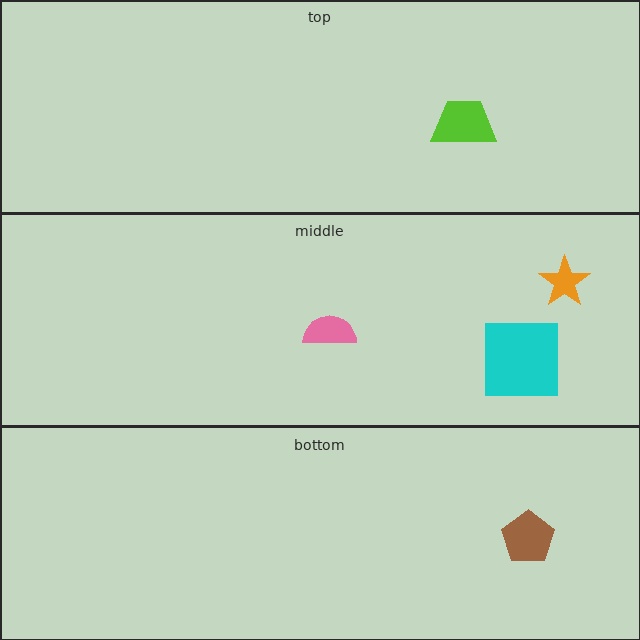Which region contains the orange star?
The middle region.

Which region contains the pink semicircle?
The middle region.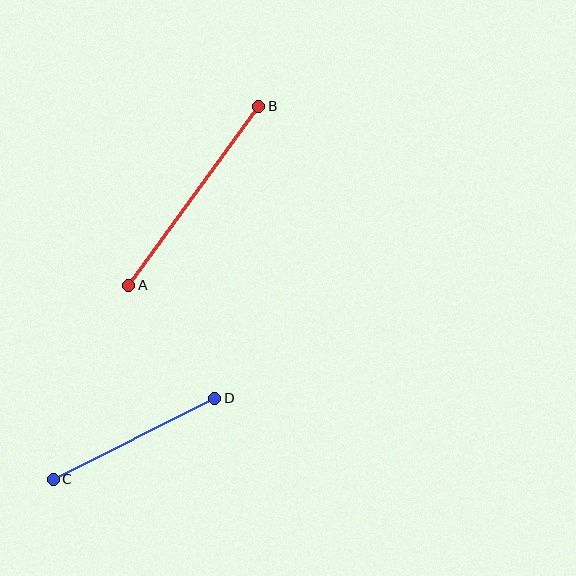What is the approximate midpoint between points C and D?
The midpoint is at approximately (134, 439) pixels.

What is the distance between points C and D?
The distance is approximately 181 pixels.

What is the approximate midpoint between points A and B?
The midpoint is at approximately (194, 196) pixels.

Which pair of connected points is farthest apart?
Points A and B are farthest apart.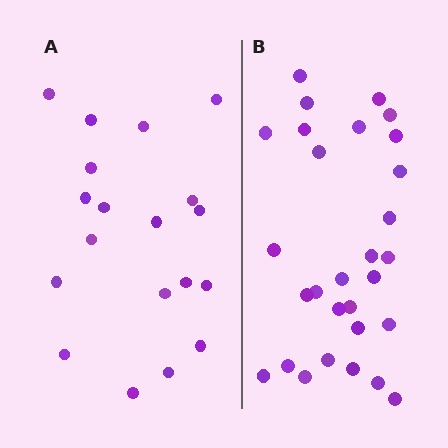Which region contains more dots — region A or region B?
Region B (the right region) has more dots.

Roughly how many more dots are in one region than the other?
Region B has roughly 10 or so more dots than region A.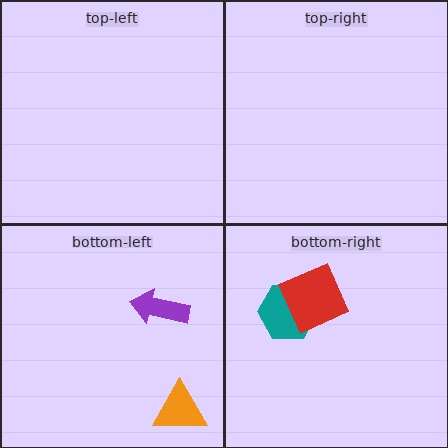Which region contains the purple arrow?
The bottom-left region.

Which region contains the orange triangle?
The bottom-left region.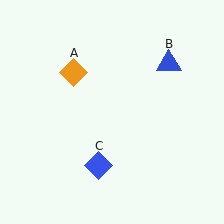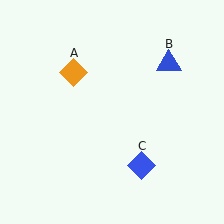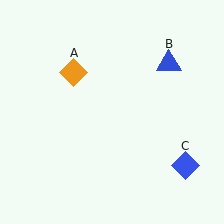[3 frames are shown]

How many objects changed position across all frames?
1 object changed position: blue diamond (object C).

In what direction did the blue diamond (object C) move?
The blue diamond (object C) moved right.